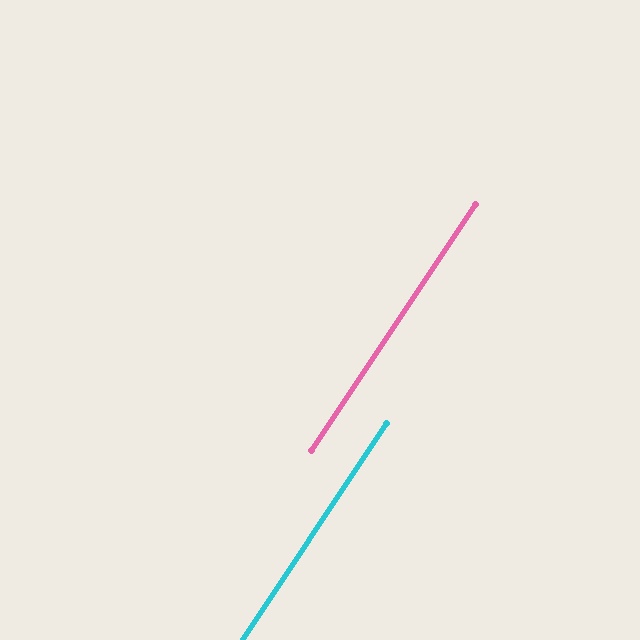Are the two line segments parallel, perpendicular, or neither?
Parallel — their directions differ by only 0.3°.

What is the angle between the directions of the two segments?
Approximately 0 degrees.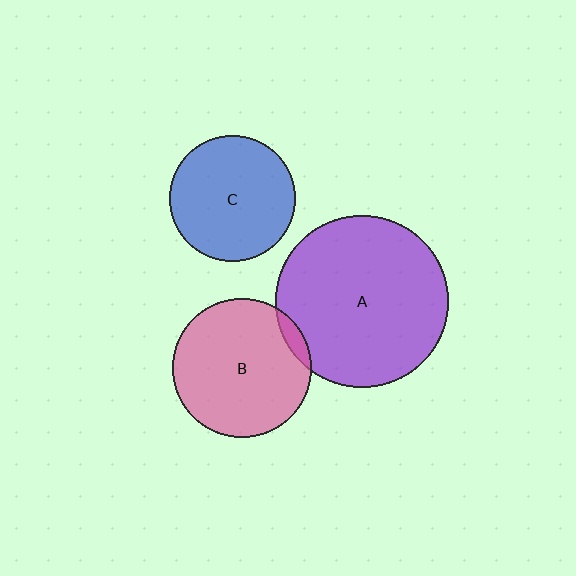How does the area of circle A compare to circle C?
Approximately 1.9 times.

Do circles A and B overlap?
Yes.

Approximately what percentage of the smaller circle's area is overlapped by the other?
Approximately 5%.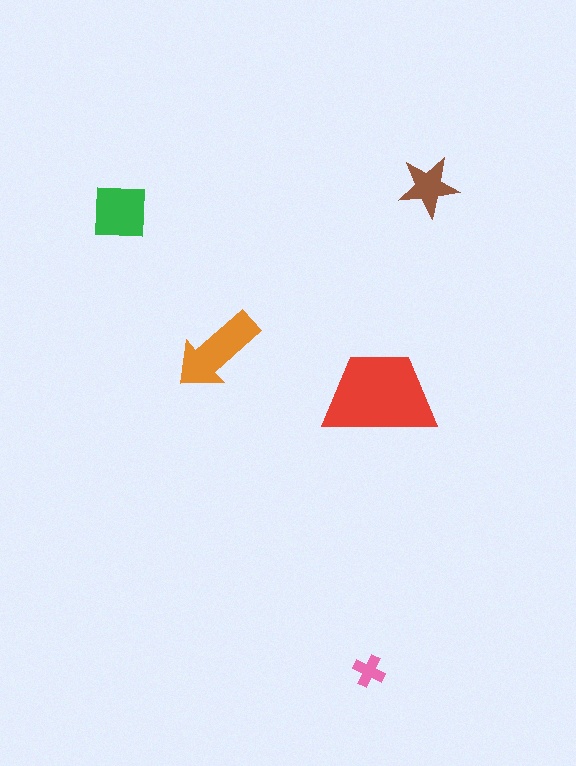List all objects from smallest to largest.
The pink cross, the brown star, the green square, the orange arrow, the red trapezoid.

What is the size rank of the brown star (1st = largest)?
4th.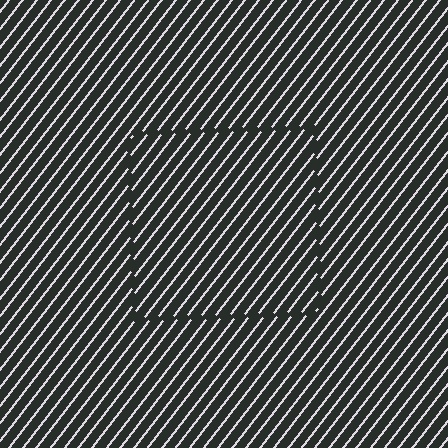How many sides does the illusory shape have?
4 sides — the line-ends trace a square.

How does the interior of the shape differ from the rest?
The interior of the shape contains the same grating, shifted by half a period — the contour is defined by the phase discontinuity where line-ends from the inner and outer gratings abut.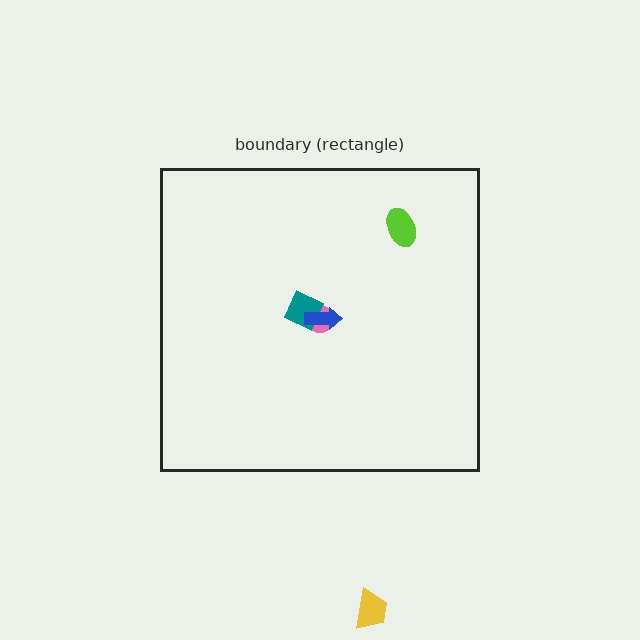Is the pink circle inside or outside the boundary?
Inside.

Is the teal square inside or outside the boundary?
Inside.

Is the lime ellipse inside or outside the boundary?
Inside.